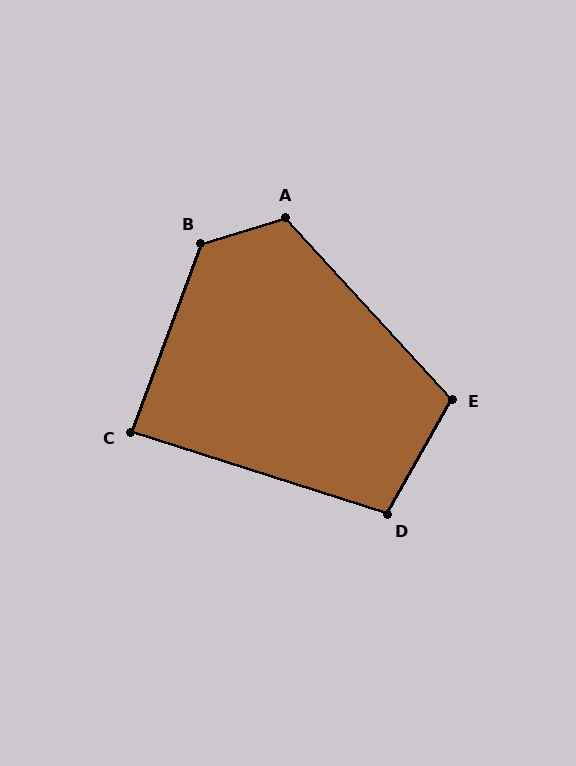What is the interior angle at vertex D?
Approximately 102 degrees (obtuse).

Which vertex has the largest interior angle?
B, at approximately 127 degrees.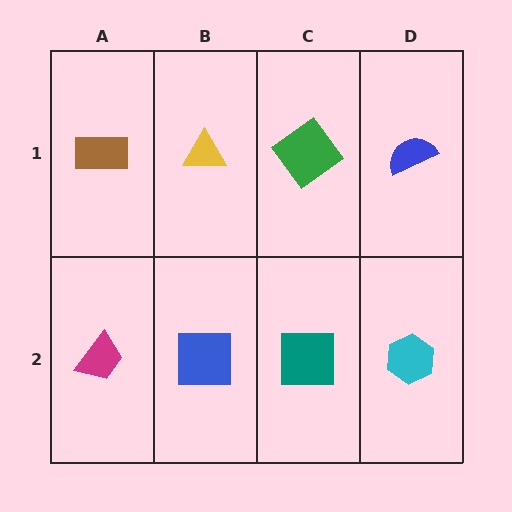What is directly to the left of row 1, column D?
A green diamond.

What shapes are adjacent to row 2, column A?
A brown rectangle (row 1, column A), a blue square (row 2, column B).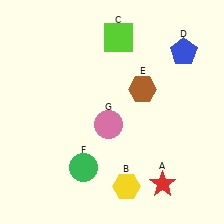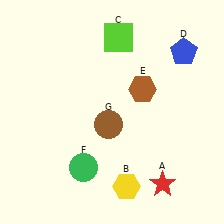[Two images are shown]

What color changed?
The circle (G) changed from pink in Image 1 to brown in Image 2.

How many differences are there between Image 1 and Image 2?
There is 1 difference between the two images.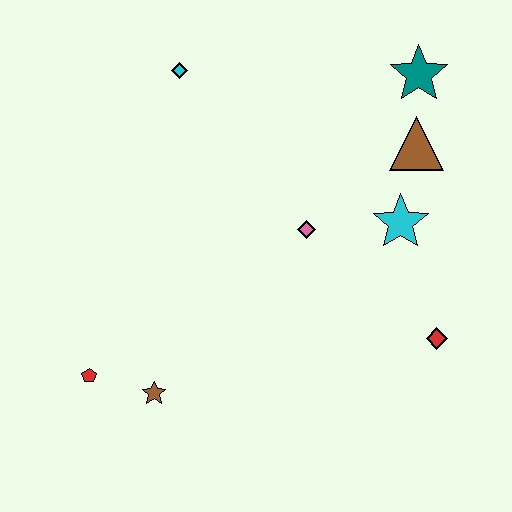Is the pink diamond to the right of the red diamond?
No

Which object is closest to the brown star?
The red pentagon is closest to the brown star.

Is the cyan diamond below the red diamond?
No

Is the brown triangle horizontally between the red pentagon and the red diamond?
Yes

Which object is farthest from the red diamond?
The cyan diamond is farthest from the red diamond.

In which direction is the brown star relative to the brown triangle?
The brown star is to the left of the brown triangle.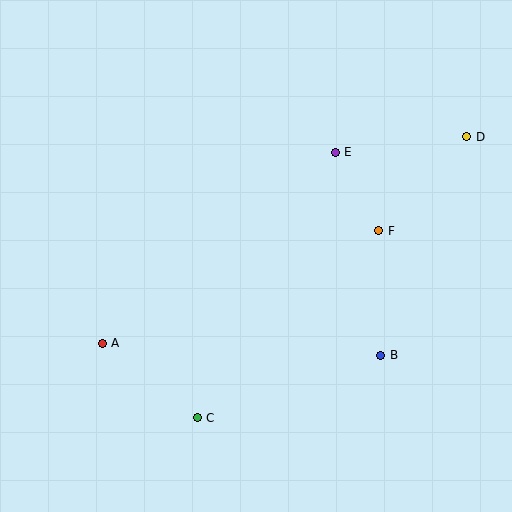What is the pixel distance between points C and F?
The distance between C and F is 261 pixels.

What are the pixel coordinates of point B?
Point B is at (381, 355).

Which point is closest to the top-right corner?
Point D is closest to the top-right corner.